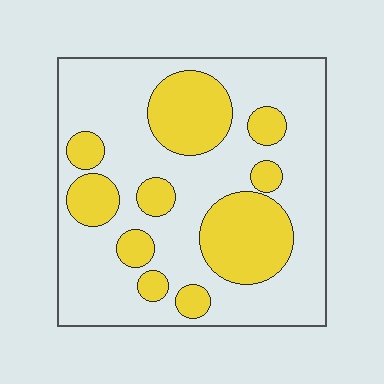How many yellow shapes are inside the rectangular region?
10.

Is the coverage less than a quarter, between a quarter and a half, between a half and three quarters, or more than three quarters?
Between a quarter and a half.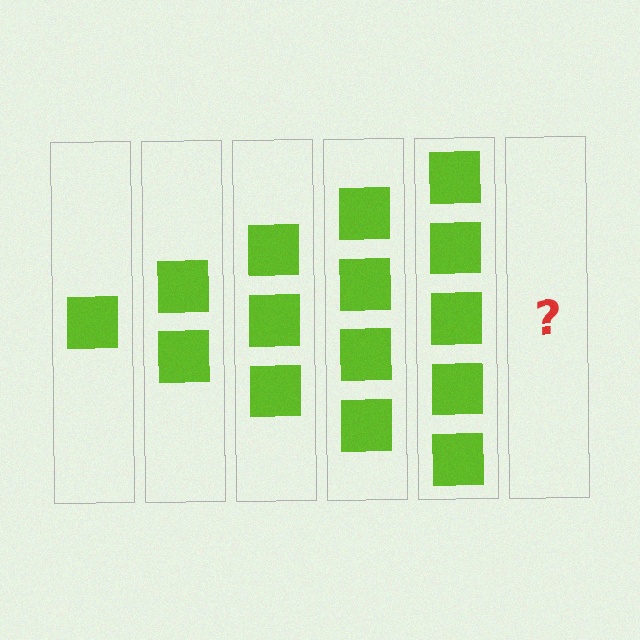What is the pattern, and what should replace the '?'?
The pattern is that each step adds one more square. The '?' should be 6 squares.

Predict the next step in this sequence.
The next step is 6 squares.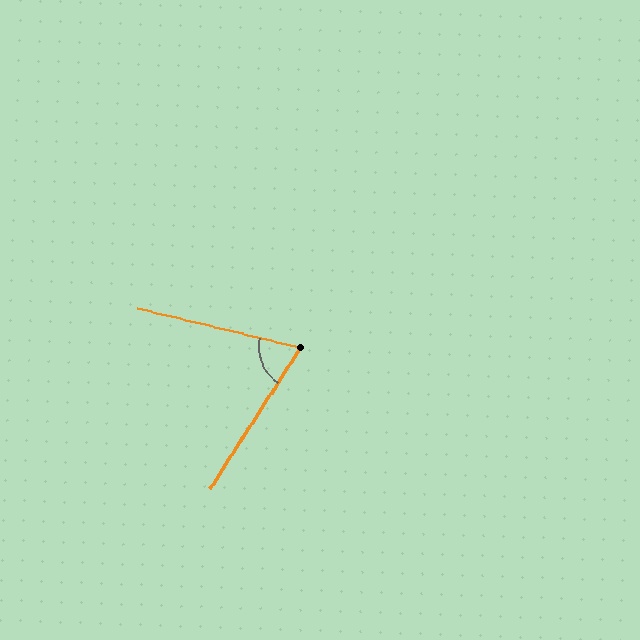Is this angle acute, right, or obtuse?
It is acute.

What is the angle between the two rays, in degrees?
Approximately 71 degrees.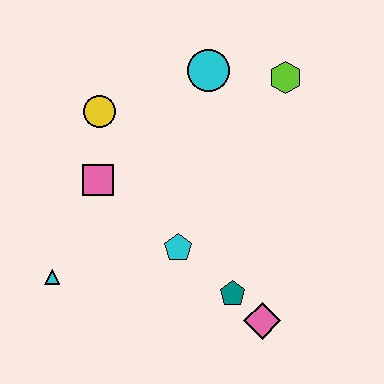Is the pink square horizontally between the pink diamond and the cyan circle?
No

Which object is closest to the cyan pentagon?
The teal pentagon is closest to the cyan pentagon.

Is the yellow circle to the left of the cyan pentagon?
Yes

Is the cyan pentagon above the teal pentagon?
Yes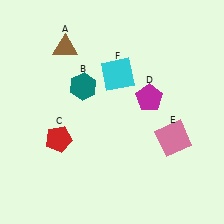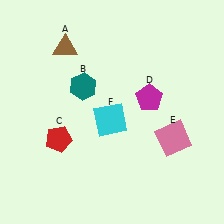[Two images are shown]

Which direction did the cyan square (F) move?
The cyan square (F) moved down.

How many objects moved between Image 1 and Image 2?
1 object moved between the two images.